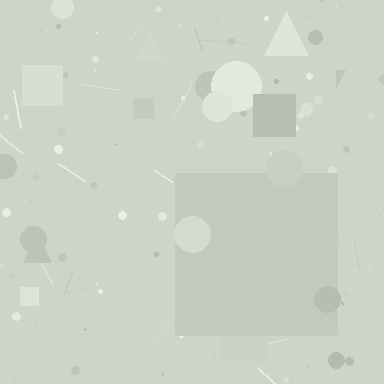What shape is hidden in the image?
A square is hidden in the image.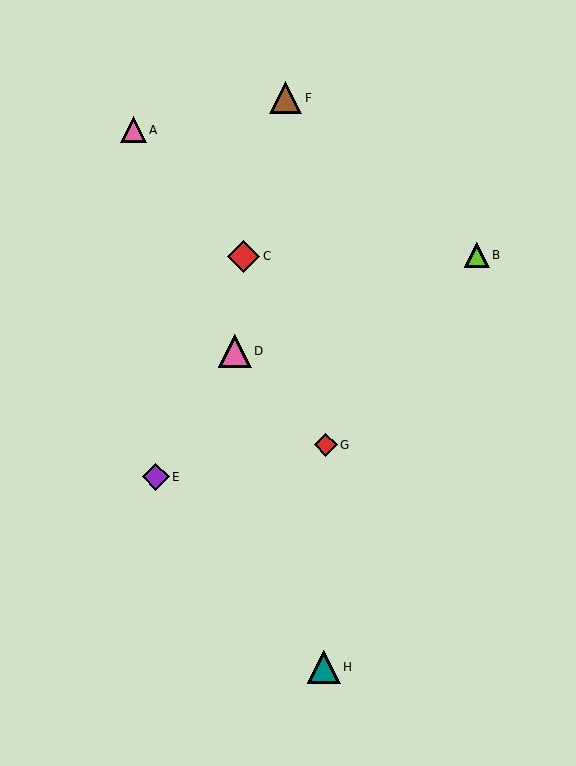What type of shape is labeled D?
Shape D is a pink triangle.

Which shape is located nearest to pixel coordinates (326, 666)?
The teal triangle (labeled H) at (324, 667) is nearest to that location.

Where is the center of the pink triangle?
The center of the pink triangle is at (235, 351).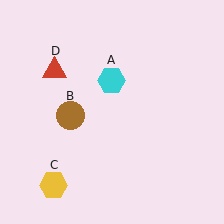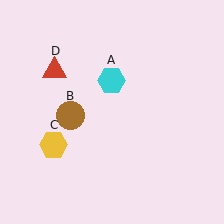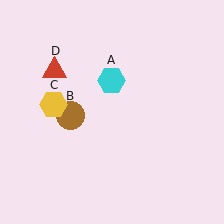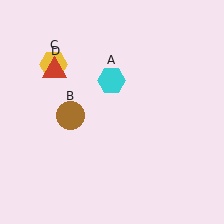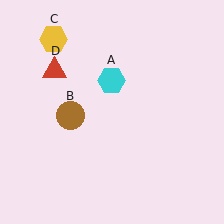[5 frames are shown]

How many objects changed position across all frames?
1 object changed position: yellow hexagon (object C).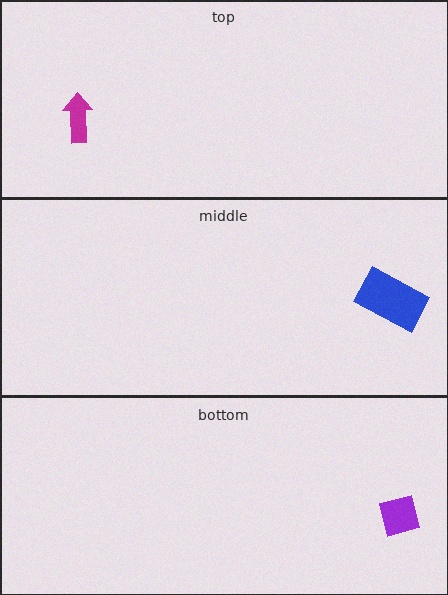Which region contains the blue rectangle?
The middle region.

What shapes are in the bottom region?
The purple square.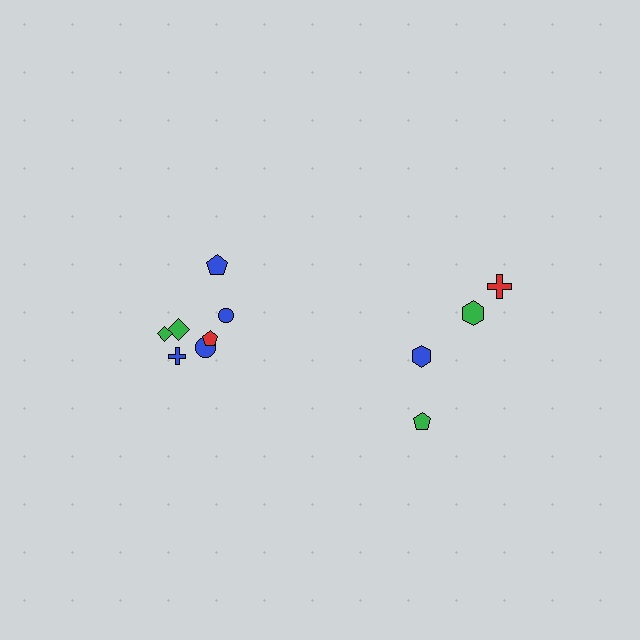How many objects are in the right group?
There are 4 objects.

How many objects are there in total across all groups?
There are 11 objects.